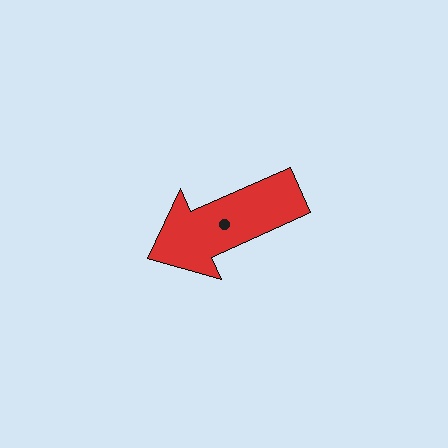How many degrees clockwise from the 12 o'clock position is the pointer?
Approximately 246 degrees.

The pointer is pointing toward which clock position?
Roughly 8 o'clock.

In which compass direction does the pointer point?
Southwest.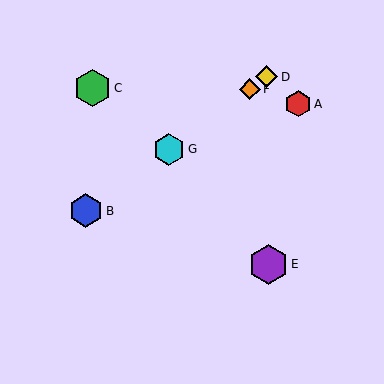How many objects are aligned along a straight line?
4 objects (B, D, F, G) are aligned along a straight line.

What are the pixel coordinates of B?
Object B is at (86, 211).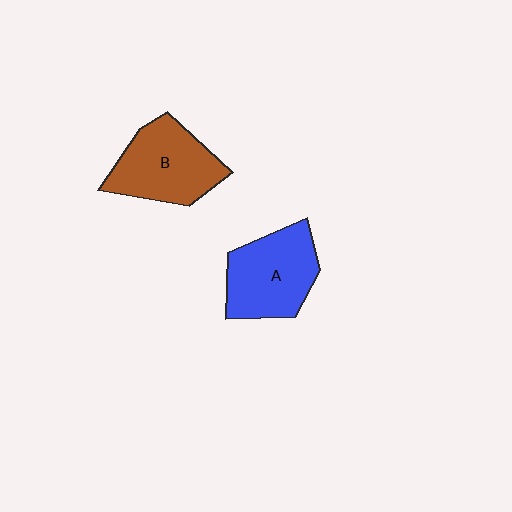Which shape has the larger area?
Shape B (brown).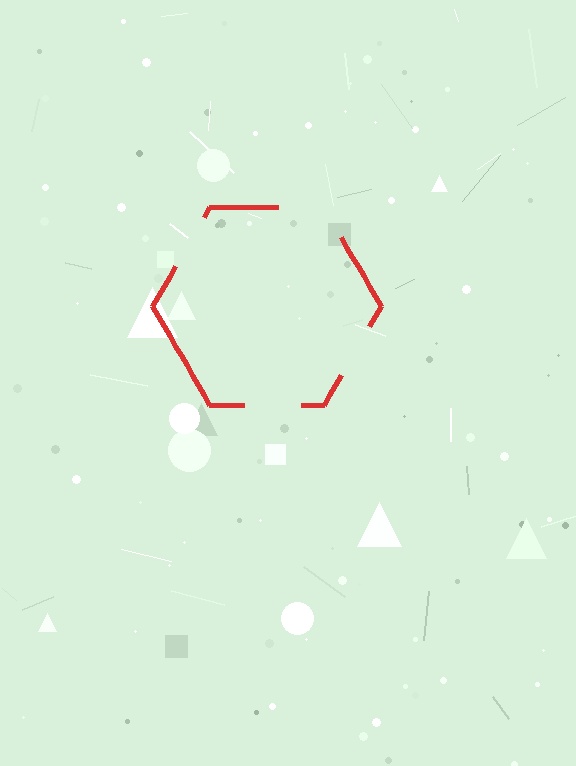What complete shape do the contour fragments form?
The contour fragments form a hexagon.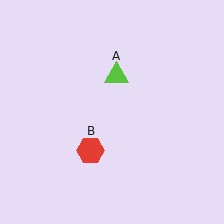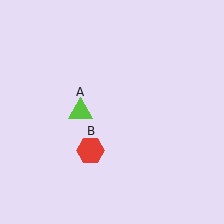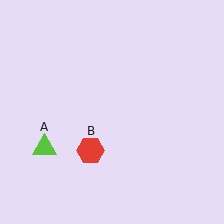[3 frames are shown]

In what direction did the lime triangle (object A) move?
The lime triangle (object A) moved down and to the left.